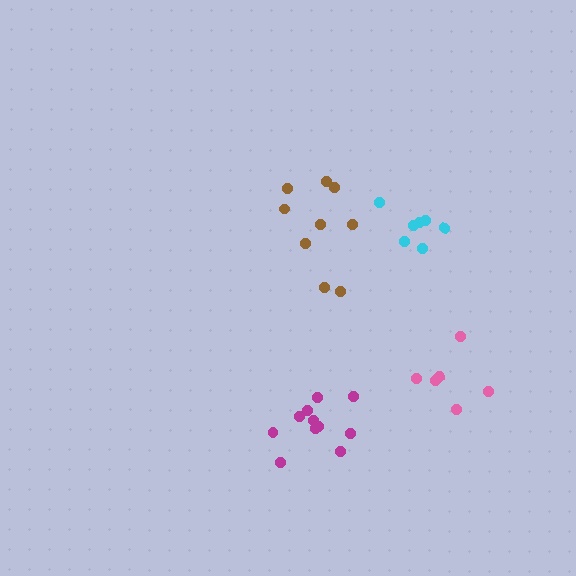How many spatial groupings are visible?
There are 4 spatial groupings.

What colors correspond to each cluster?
The clusters are colored: magenta, brown, pink, cyan.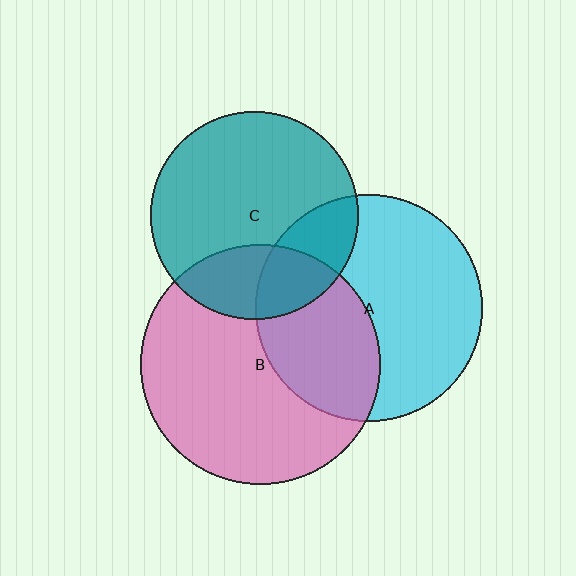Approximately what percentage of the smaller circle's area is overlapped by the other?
Approximately 40%.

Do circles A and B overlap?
Yes.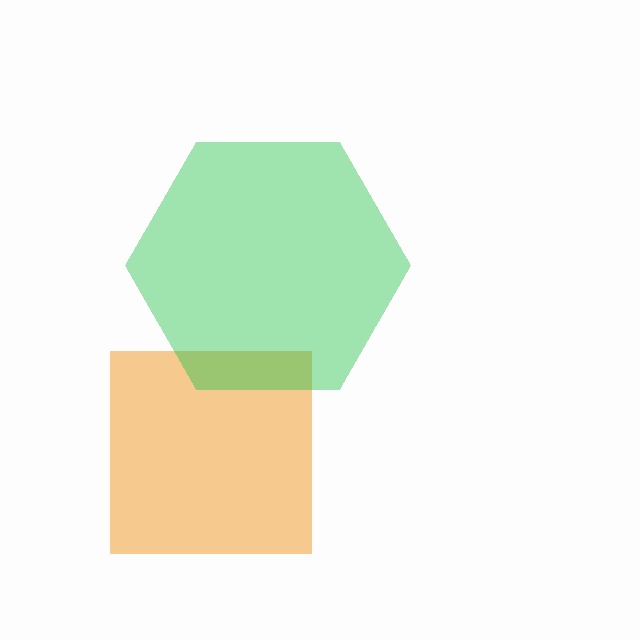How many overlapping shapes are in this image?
There are 2 overlapping shapes in the image.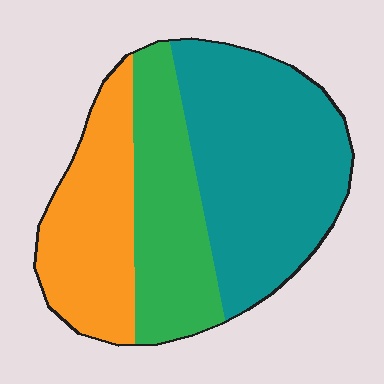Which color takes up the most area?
Teal, at roughly 45%.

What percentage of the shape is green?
Green covers 27% of the shape.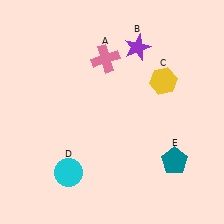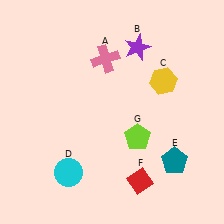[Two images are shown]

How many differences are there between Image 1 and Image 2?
There are 2 differences between the two images.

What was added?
A red diamond (F), a lime pentagon (G) were added in Image 2.